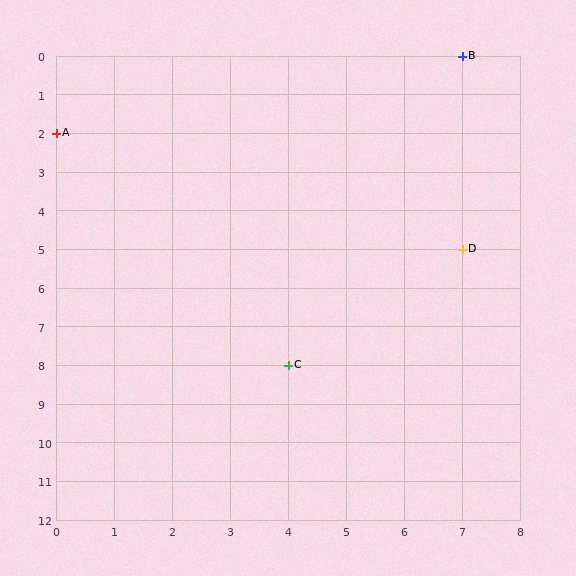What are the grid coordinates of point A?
Point A is at grid coordinates (0, 2).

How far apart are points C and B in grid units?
Points C and B are 3 columns and 8 rows apart (about 8.5 grid units diagonally).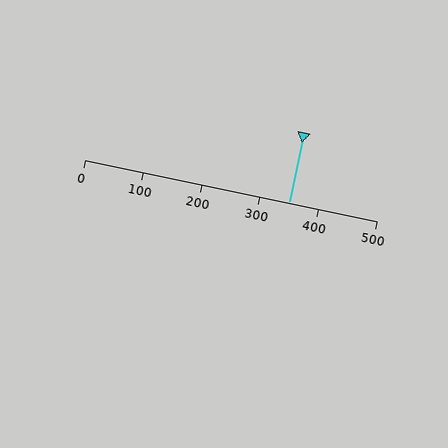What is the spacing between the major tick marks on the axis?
The major ticks are spaced 100 apart.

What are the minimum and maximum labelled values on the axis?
The axis runs from 0 to 500.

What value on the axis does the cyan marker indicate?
The marker indicates approximately 350.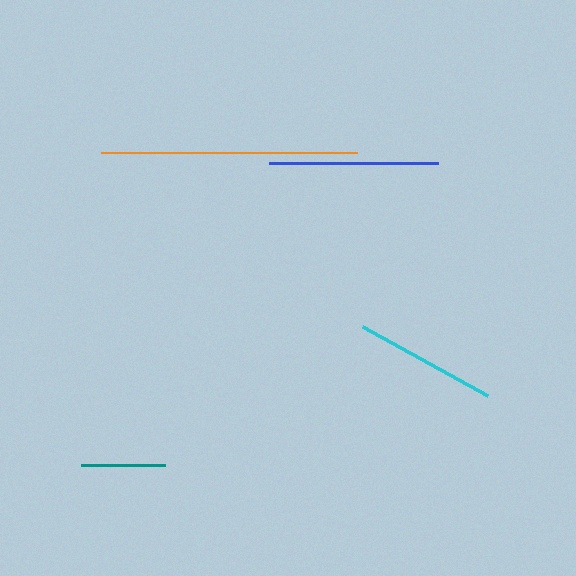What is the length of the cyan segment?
The cyan segment is approximately 142 pixels long.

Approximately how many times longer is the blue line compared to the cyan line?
The blue line is approximately 1.2 times the length of the cyan line.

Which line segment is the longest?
The orange line is the longest at approximately 257 pixels.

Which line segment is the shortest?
The teal line is the shortest at approximately 84 pixels.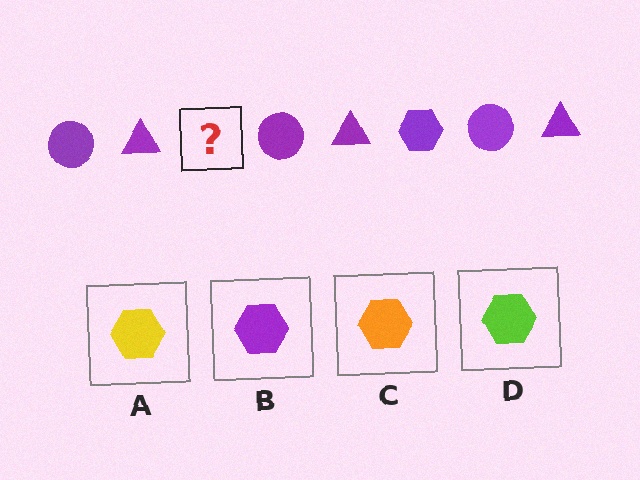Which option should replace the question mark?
Option B.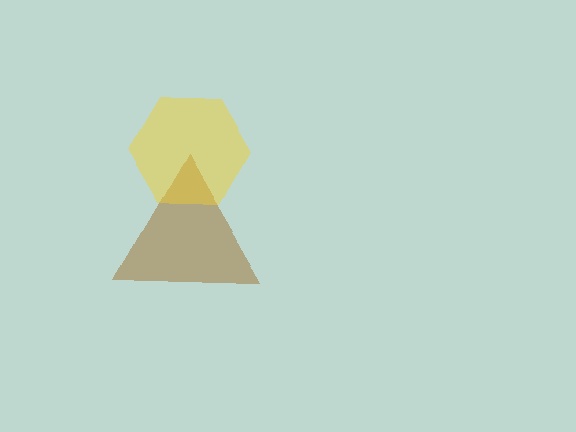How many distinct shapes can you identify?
There are 2 distinct shapes: a brown triangle, a yellow hexagon.